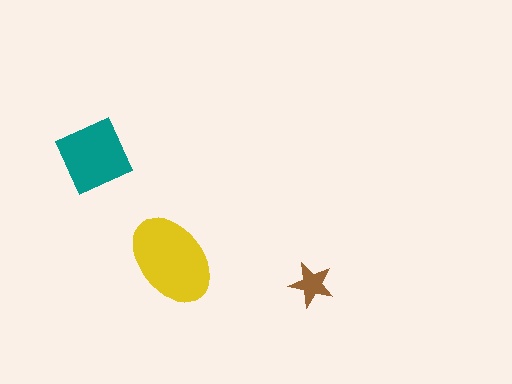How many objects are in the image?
There are 3 objects in the image.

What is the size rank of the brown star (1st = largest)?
3rd.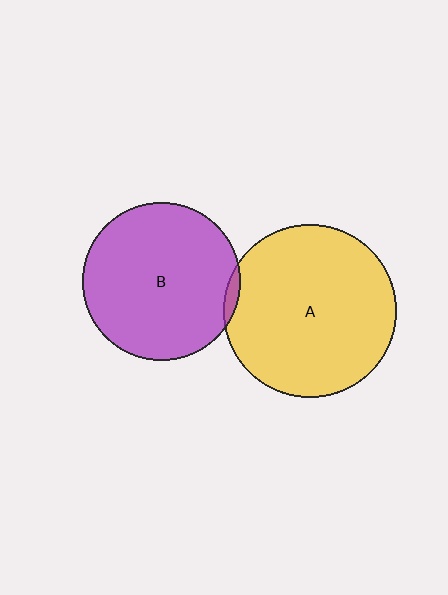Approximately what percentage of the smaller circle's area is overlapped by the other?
Approximately 5%.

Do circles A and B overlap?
Yes.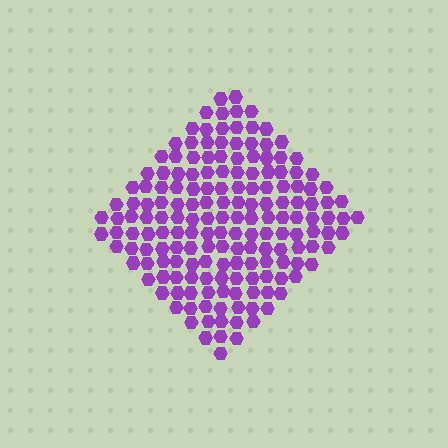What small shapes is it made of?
It is made of small hexagons.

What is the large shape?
The large shape is a diamond.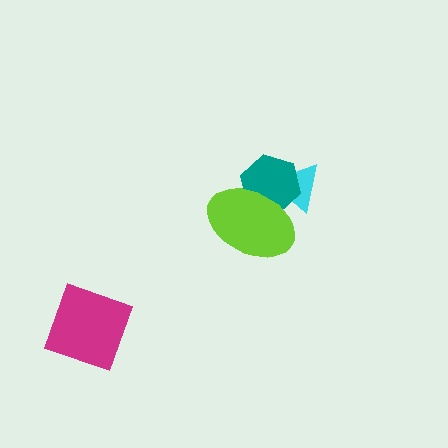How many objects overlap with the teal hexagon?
2 objects overlap with the teal hexagon.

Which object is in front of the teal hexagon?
The lime ellipse is in front of the teal hexagon.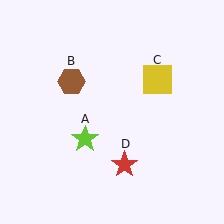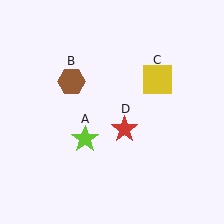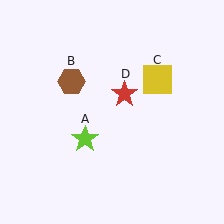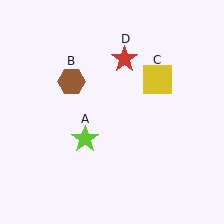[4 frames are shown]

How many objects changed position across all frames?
1 object changed position: red star (object D).